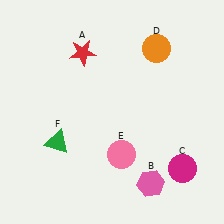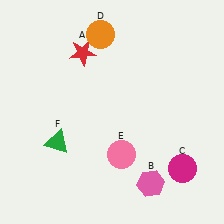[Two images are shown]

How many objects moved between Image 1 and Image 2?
1 object moved between the two images.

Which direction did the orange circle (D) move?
The orange circle (D) moved left.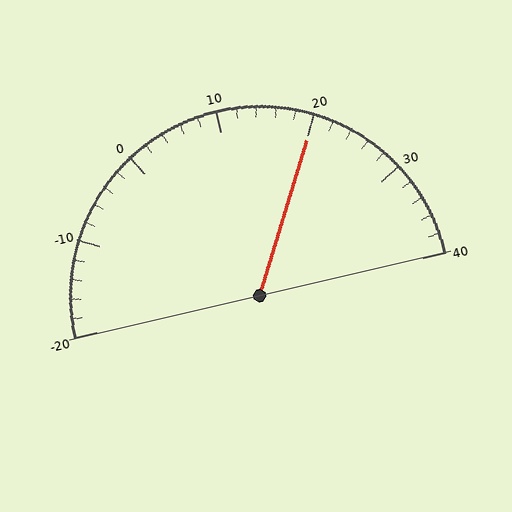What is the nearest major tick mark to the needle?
The nearest major tick mark is 20.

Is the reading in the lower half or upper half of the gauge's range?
The reading is in the upper half of the range (-20 to 40).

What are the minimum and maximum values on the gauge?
The gauge ranges from -20 to 40.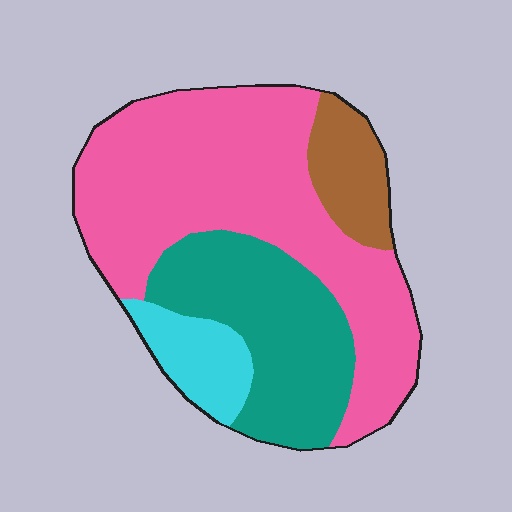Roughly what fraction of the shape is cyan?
Cyan covers roughly 10% of the shape.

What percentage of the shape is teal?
Teal covers 27% of the shape.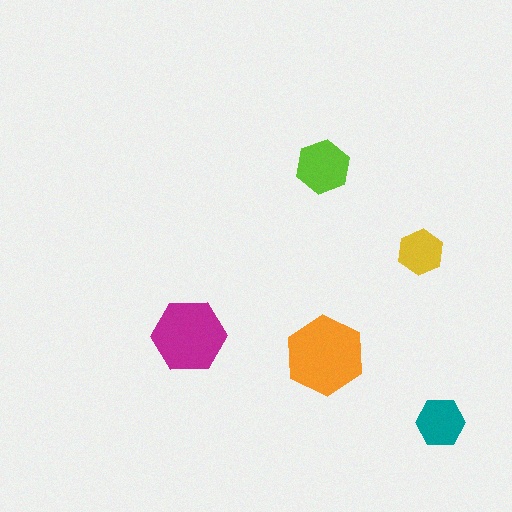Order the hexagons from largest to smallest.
the orange one, the magenta one, the lime one, the teal one, the yellow one.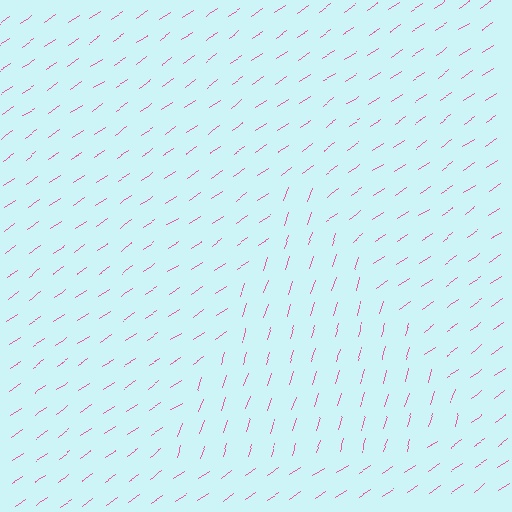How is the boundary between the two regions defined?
The boundary is defined purely by a change in line orientation (approximately 38 degrees difference). All lines are the same color and thickness.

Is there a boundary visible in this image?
Yes, there is a texture boundary formed by a change in line orientation.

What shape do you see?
I see a triangle.